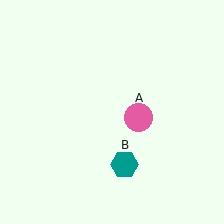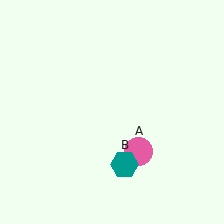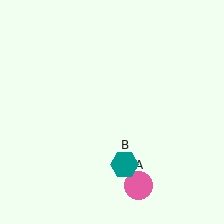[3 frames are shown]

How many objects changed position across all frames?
1 object changed position: pink circle (object A).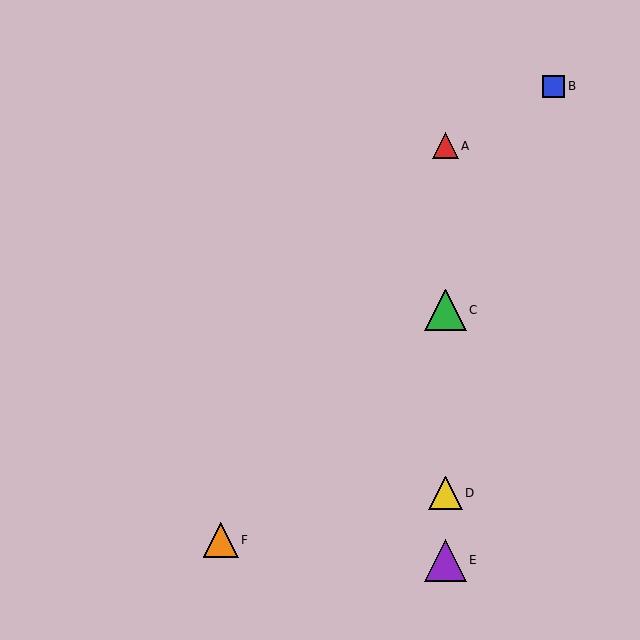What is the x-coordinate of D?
Object D is at x≈446.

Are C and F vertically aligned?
No, C is at x≈446 and F is at x≈221.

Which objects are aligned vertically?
Objects A, C, D, E are aligned vertically.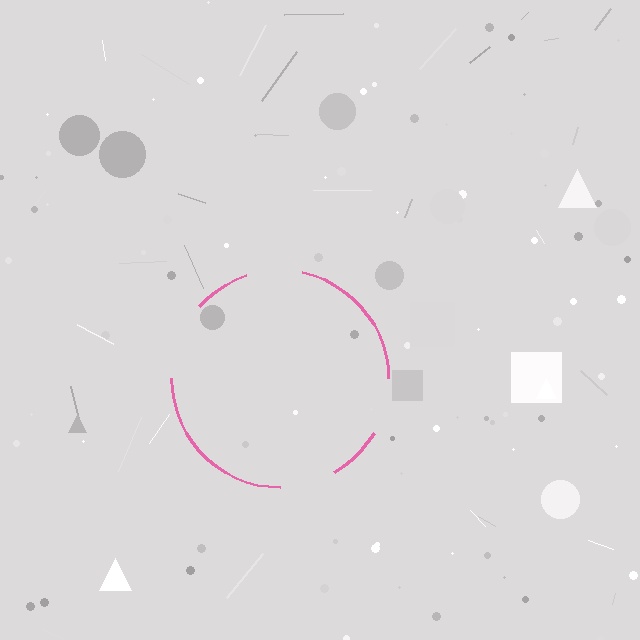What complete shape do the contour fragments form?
The contour fragments form a circle.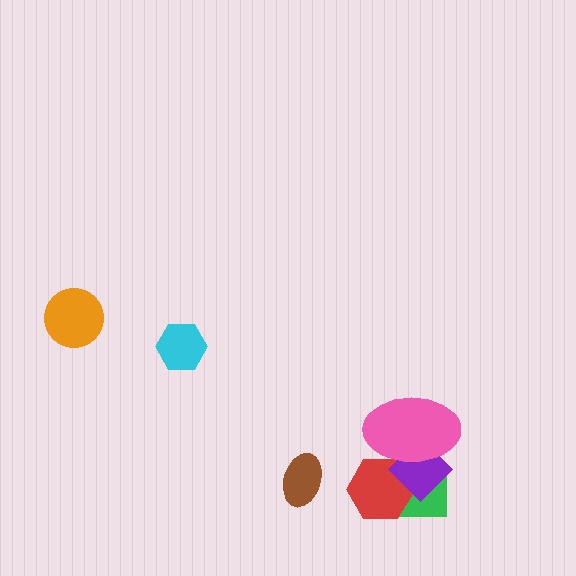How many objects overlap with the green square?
3 objects overlap with the green square.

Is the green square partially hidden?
Yes, it is partially covered by another shape.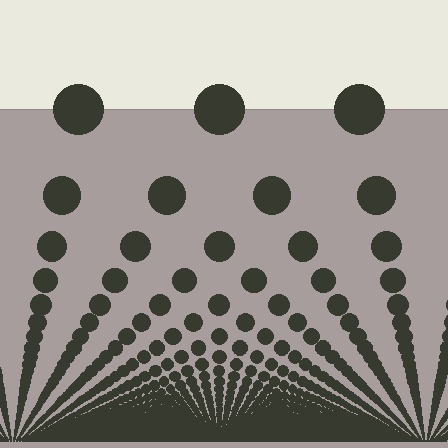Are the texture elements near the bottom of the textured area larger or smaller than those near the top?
Smaller. The gradient is inverted — elements near the bottom are smaller and denser.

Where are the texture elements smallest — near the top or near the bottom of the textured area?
Near the bottom.